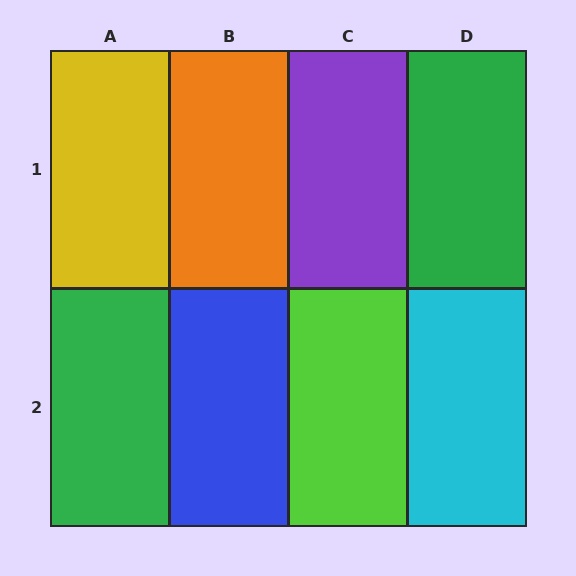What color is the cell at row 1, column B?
Orange.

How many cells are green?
2 cells are green.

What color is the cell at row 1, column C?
Purple.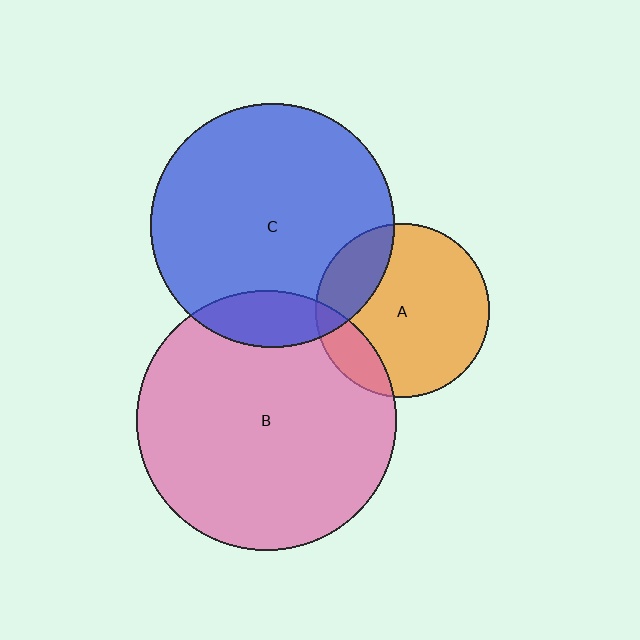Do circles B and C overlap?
Yes.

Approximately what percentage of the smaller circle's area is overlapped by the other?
Approximately 15%.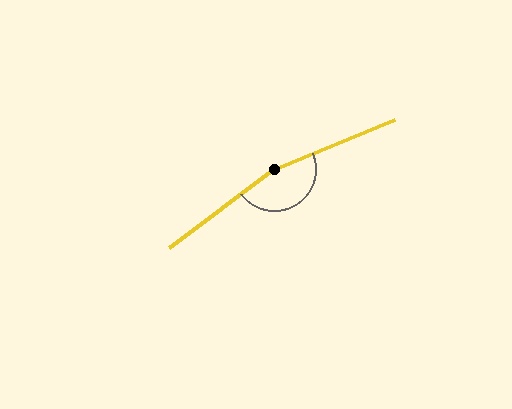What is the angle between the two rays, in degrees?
Approximately 166 degrees.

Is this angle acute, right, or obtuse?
It is obtuse.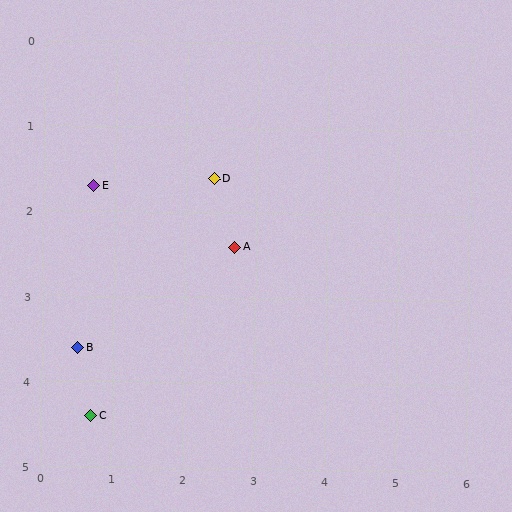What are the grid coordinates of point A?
Point A is at approximately (2.7, 2.4).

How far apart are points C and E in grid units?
Points C and E are about 2.7 grid units apart.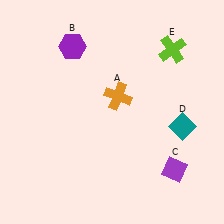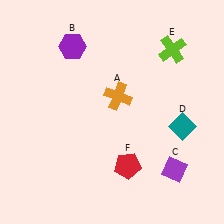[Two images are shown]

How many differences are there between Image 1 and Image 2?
There is 1 difference between the two images.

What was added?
A red pentagon (F) was added in Image 2.